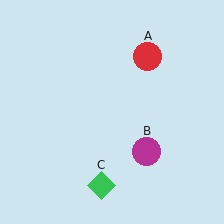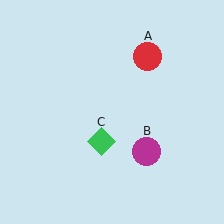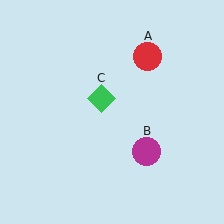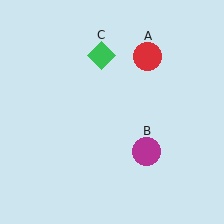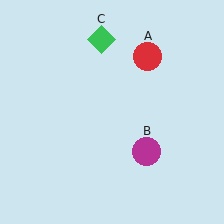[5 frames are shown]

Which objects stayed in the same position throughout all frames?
Red circle (object A) and magenta circle (object B) remained stationary.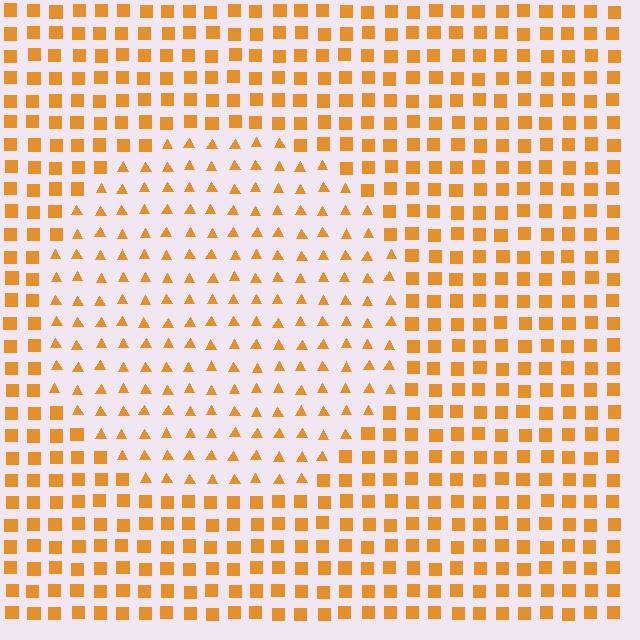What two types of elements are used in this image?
The image uses triangles inside the circle region and squares outside it.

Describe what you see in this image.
The image is filled with small orange elements arranged in a uniform grid. A circle-shaped region contains triangles, while the surrounding area contains squares. The boundary is defined purely by the change in element shape.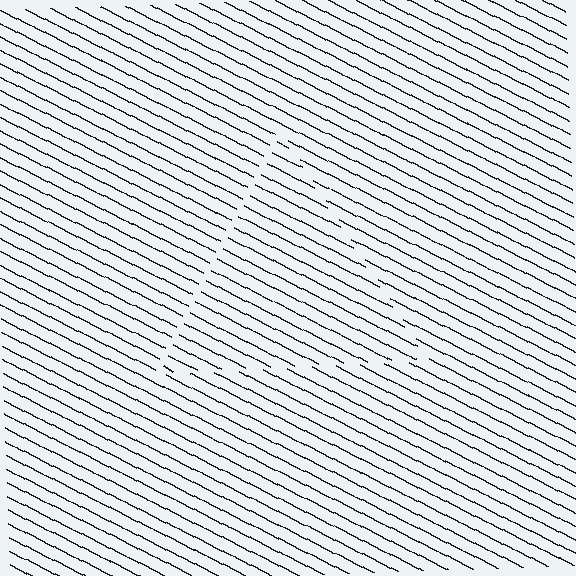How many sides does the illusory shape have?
3 sides — the line-ends trace a triangle.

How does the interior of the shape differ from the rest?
The interior of the shape contains the same grating, shifted by half a period — the contour is defined by the phase discontinuity where line-ends from the inner and outer gratings abut.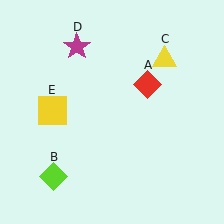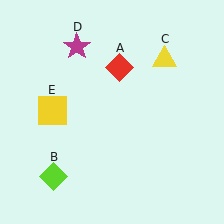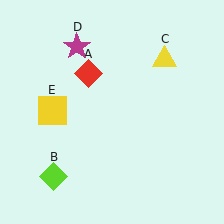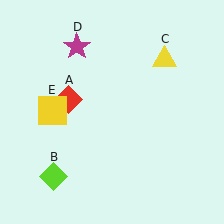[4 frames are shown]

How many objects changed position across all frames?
1 object changed position: red diamond (object A).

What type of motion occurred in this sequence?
The red diamond (object A) rotated counterclockwise around the center of the scene.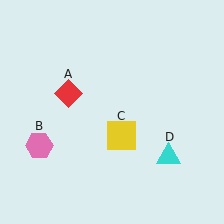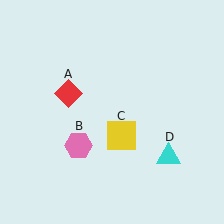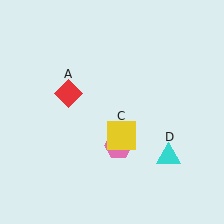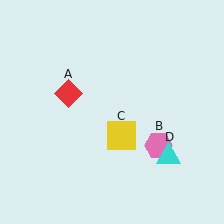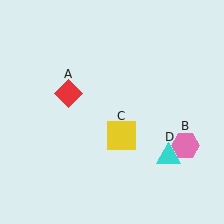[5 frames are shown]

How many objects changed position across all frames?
1 object changed position: pink hexagon (object B).